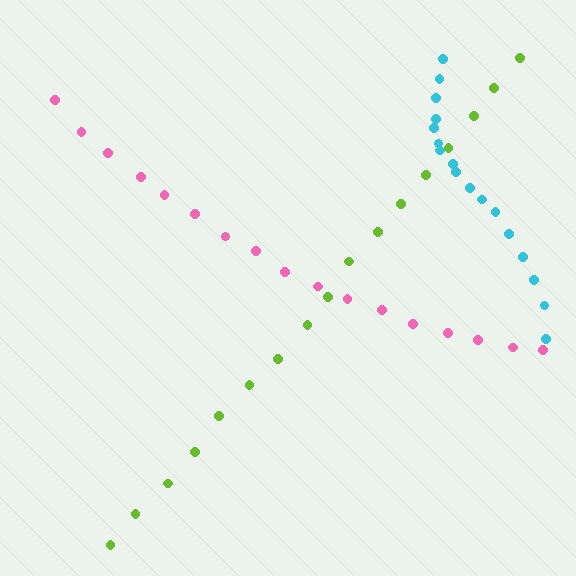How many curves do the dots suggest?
There are 3 distinct paths.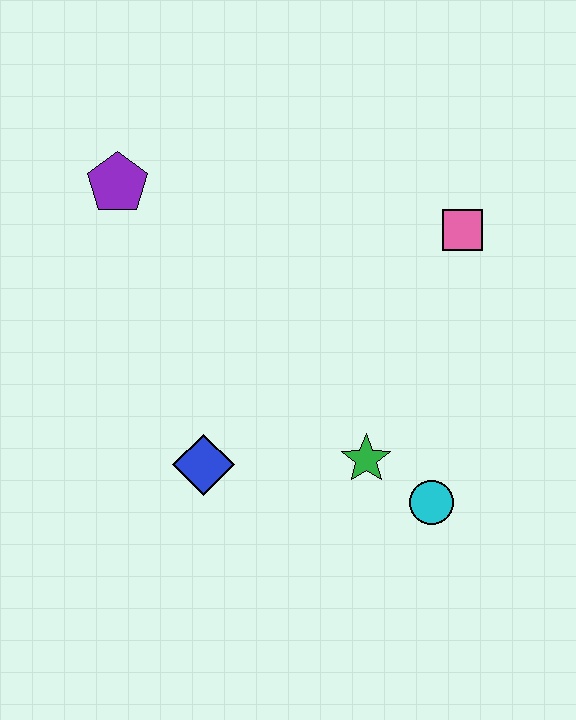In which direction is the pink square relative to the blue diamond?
The pink square is to the right of the blue diamond.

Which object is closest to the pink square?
The green star is closest to the pink square.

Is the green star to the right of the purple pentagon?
Yes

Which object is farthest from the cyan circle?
The purple pentagon is farthest from the cyan circle.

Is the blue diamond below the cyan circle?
No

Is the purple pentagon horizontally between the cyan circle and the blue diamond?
No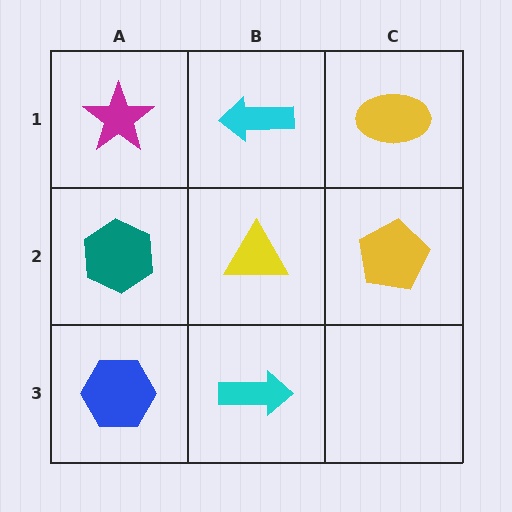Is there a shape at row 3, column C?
No, that cell is empty.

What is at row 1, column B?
A cyan arrow.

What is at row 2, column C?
A yellow pentagon.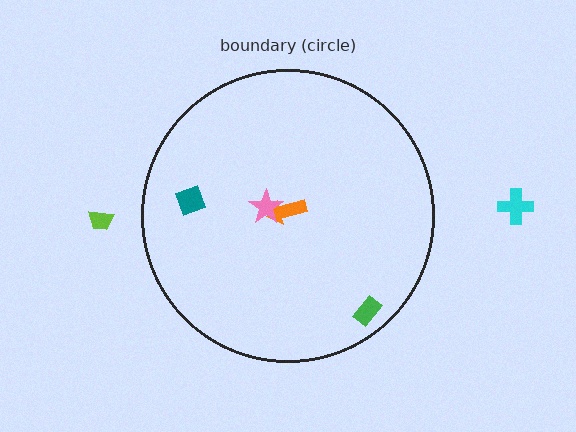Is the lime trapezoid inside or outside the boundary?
Outside.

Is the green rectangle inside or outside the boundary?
Inside.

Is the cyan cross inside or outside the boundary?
Outside.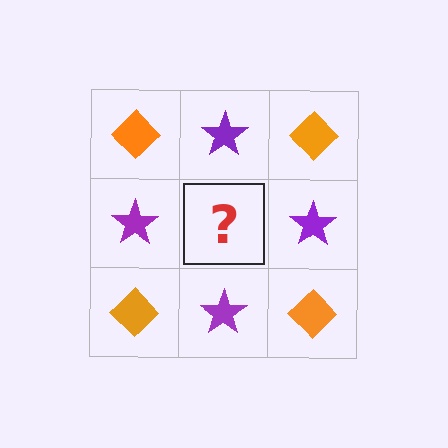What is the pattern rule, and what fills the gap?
The rule is that it alternates orange diamond and purple star in a checkerboard pattern. The gap should be filled with an orange diamond.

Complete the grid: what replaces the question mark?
The question mark should be replaced with an orange diamond.